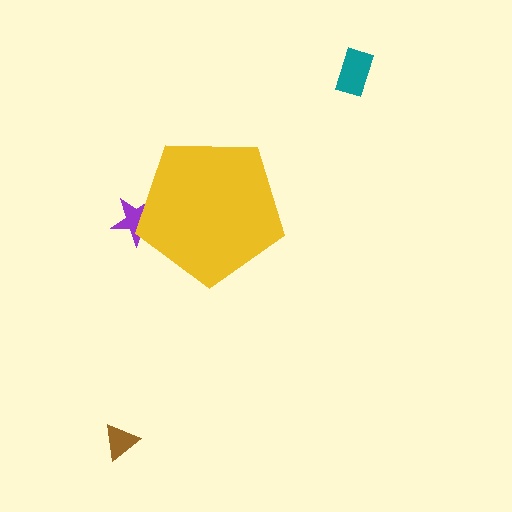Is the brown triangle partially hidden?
No, the brown triangle is fully visible.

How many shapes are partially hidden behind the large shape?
1 shape is partially hidden.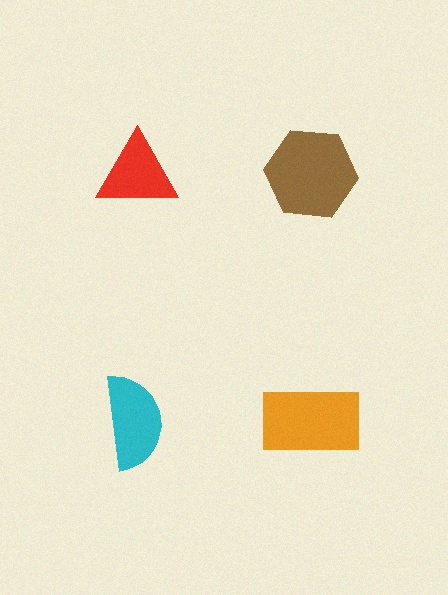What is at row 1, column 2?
A brown hexagon.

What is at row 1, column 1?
A red triangle.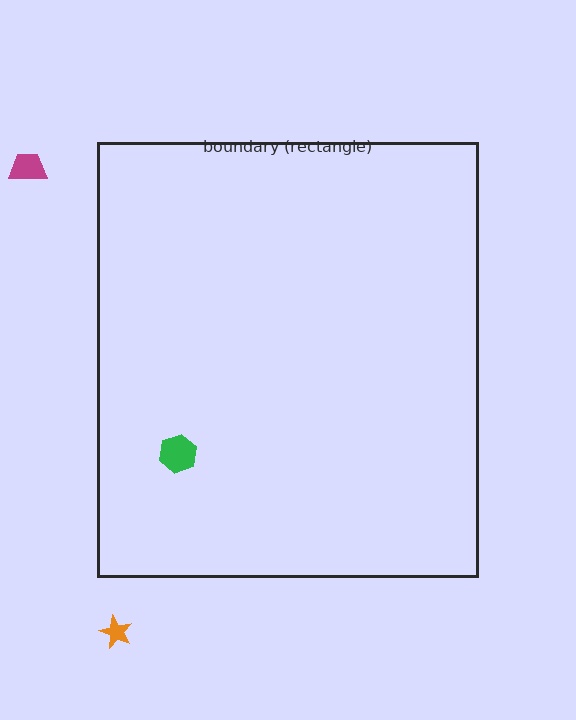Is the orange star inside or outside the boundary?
Outside.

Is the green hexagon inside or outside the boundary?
Inside.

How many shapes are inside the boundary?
1 inside, 2 outside.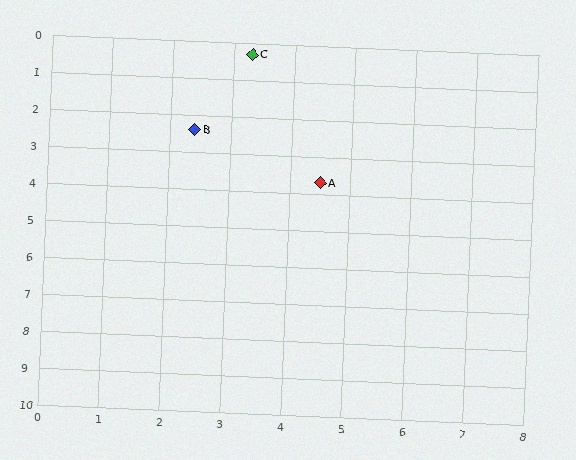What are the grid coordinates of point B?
Point B is at approximately (2.4, 2.4).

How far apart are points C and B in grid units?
Points C and B are about 2.3 grid units apart.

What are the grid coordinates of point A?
Point A is at approximately (4.5, 3.7).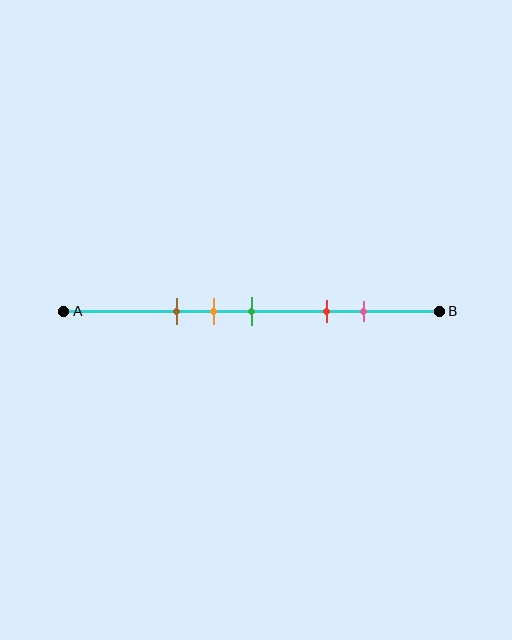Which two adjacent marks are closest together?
The orange and green marks are the closest adjacent pair.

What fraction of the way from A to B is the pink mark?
The pink mark is approximately 80% (0.8) of the way from A to B.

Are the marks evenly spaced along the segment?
No, the marks are not evenly spaced.